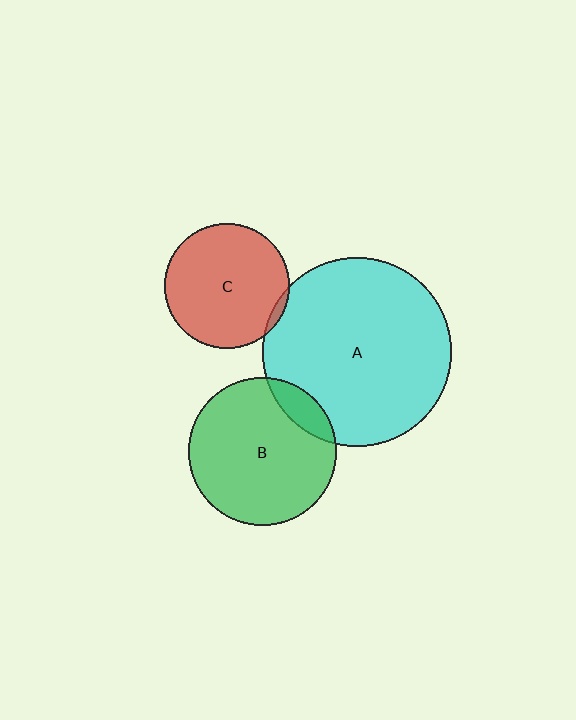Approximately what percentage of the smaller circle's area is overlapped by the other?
Approximately 5%.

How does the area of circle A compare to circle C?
Approximately 2.3 times.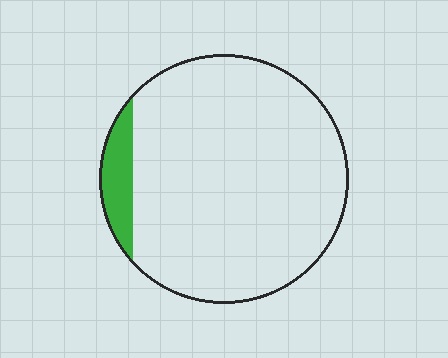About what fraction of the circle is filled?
About one tenth (1/10).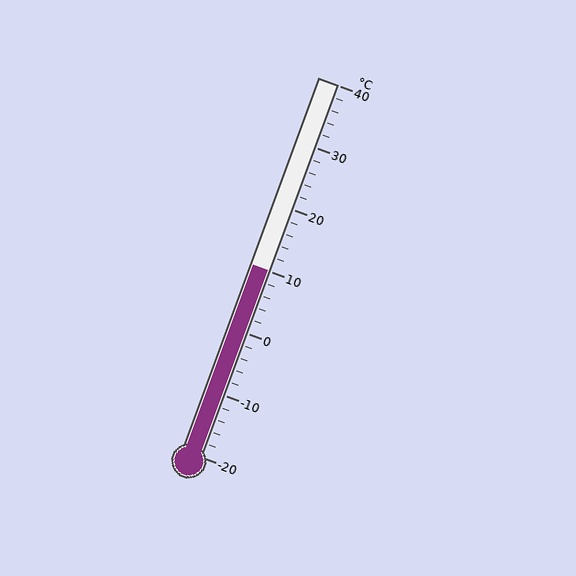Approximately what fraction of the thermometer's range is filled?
The thermometer is filled to approximately 50% of its range.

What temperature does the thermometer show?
The thermometer shows approximately 10°C.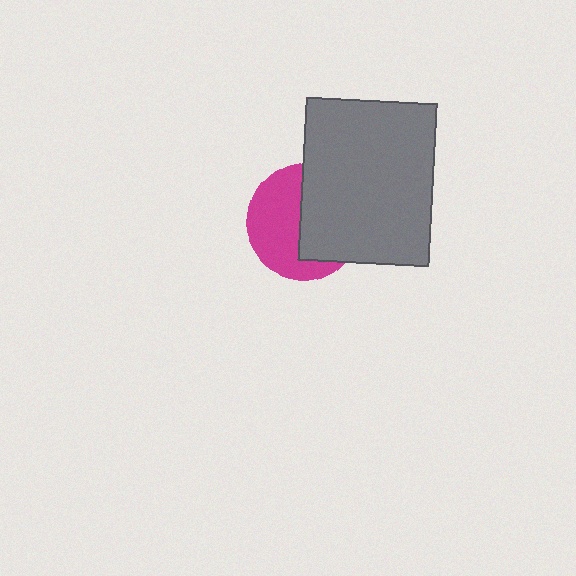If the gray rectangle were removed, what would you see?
You would see the complete magenta circle.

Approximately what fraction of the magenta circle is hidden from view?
Roughly 49% of the magenta circle is hidden behind the gray rectangle.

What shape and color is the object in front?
The object in front is a gray rectangle.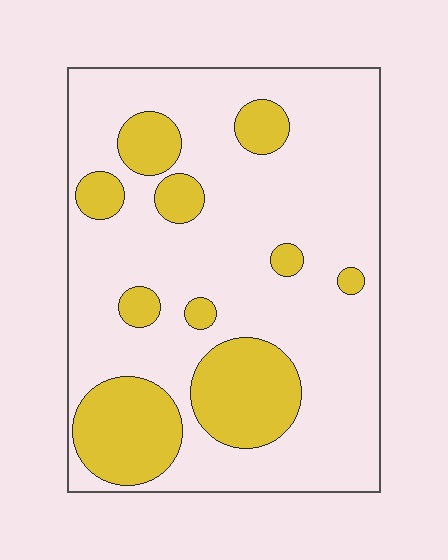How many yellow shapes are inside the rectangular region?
10.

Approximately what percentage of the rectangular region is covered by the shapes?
Approximately 25%.